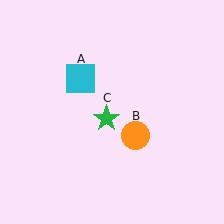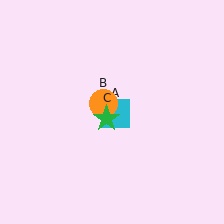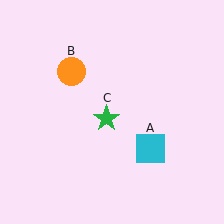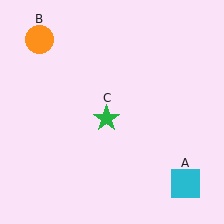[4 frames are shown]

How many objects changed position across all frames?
2 objects changed position: cyan square (object A), orange circle (object B).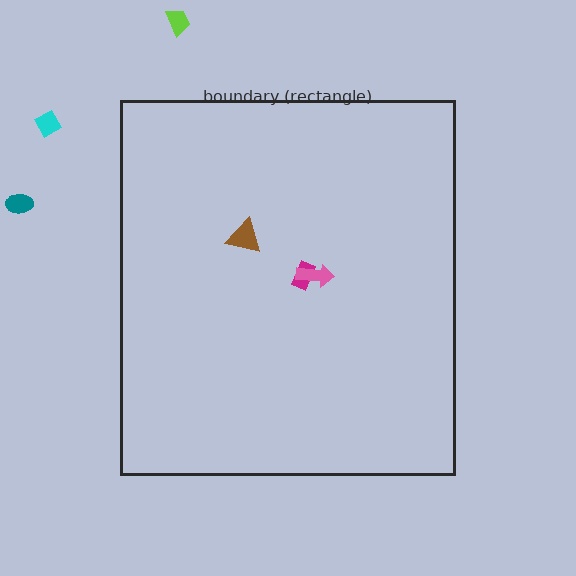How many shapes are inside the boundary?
3 inside, 3 outside.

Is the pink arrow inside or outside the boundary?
Inside.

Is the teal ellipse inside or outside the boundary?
Outside.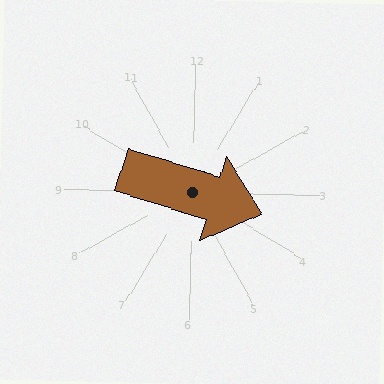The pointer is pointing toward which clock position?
Roughly 4 o'clock.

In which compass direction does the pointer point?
East.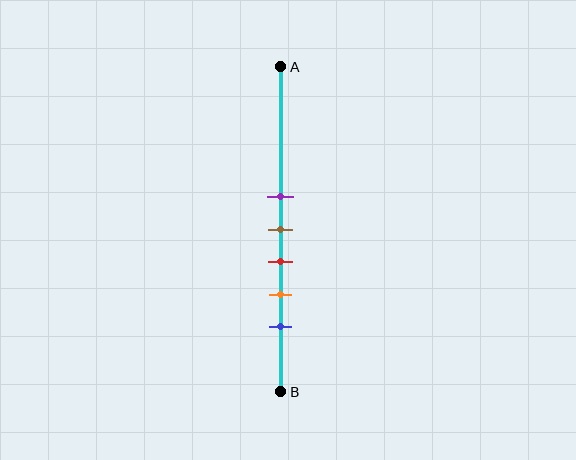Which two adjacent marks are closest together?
The purple and brown marks are the closest adjacent pair.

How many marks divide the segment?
There are 5 marks dividing the segment.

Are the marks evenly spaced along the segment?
Yes, the marks are approximately evenly spaced.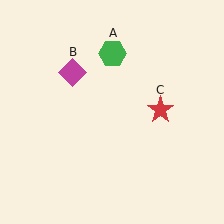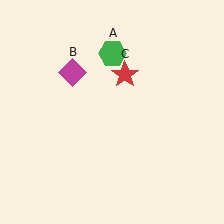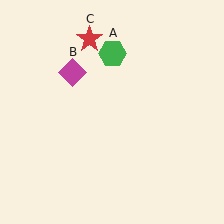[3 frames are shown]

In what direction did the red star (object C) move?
The red star (object C) moved up and to the left.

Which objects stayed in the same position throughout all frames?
Green hexagon (object A) and magenta diamond (object B) remained stationary.